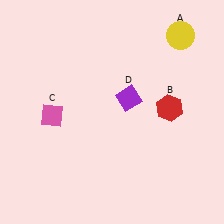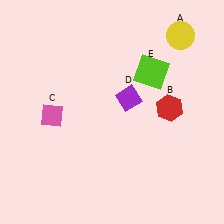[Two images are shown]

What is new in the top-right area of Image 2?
A lime square (E) was added in the top-right area of Image 2.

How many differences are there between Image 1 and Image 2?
There is 1 difference between the two images.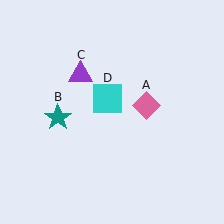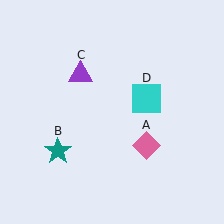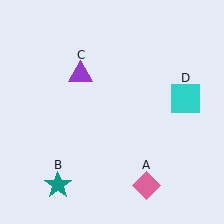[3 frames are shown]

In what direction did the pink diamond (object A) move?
The pink diamond (object A) moved down.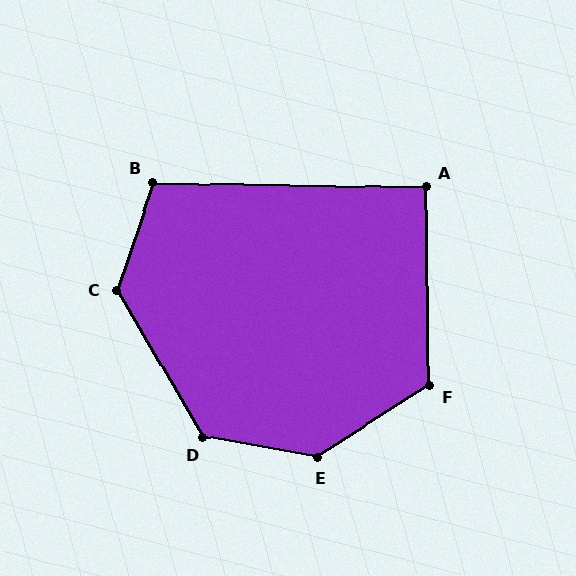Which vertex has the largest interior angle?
E, at approximately 137 degrees.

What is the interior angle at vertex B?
Approximately 108 degrees (obtuse).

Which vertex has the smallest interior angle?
A, at approximately 92 degrees.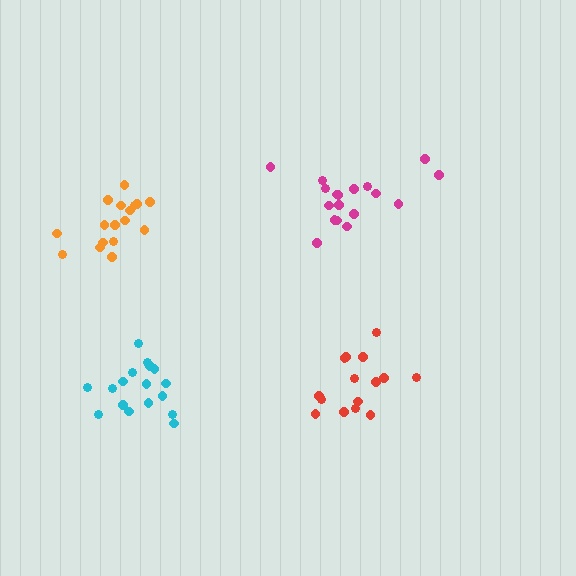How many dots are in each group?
Group 1: 17 dots, Group 2: 17 dots, Group 3: 15 dots, Group 4: 18 dots (67 total).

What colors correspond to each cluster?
The clusters are colored: orange, cyan, red, magenta.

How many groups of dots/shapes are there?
There are 4 groups.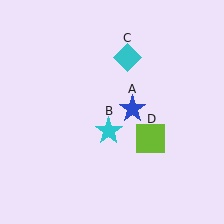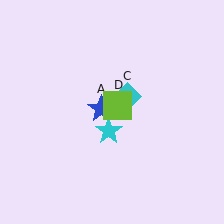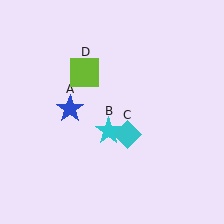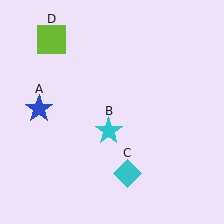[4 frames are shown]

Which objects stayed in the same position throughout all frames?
Cyan star (object B) remained stationary.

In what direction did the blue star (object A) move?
The blue star (object A) moved left.